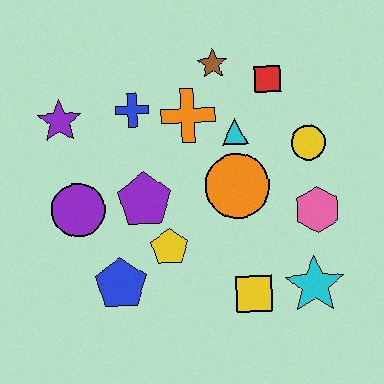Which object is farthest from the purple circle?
The cyan star is farthest from the purple circle.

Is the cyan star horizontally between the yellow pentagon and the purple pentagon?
No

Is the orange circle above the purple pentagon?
Yes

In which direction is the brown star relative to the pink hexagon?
The brown star is above the pink hexagon.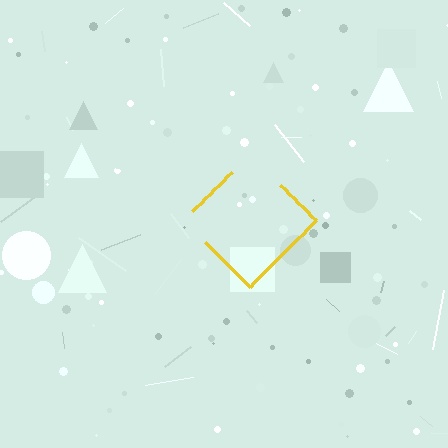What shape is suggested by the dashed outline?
The dashed outline suggests a diamond.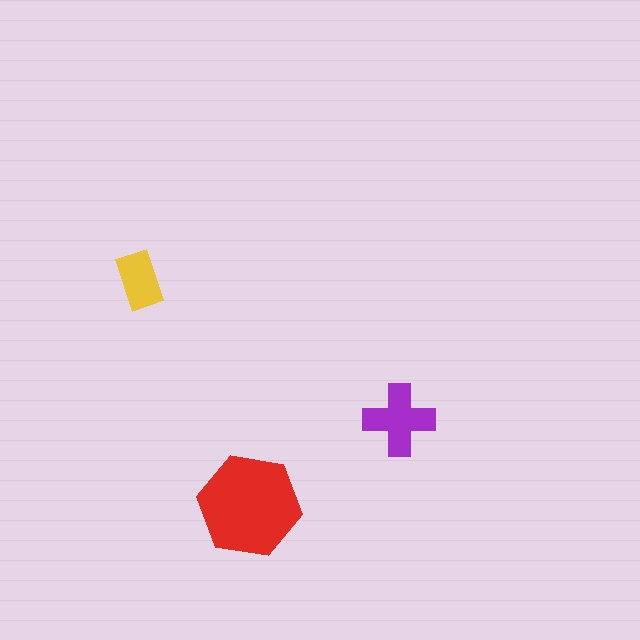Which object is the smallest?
The yellow rectangle.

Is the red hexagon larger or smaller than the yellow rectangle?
Larger.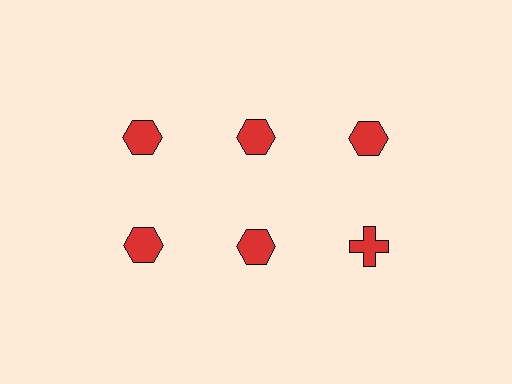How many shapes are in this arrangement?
There are 6 shapes arranged in a grid pattern.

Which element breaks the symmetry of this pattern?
The red cross in the second row, center column breaks the symmetry. All other shapes are red hexagons.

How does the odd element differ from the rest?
It has a different shape: cross instead of hexagon.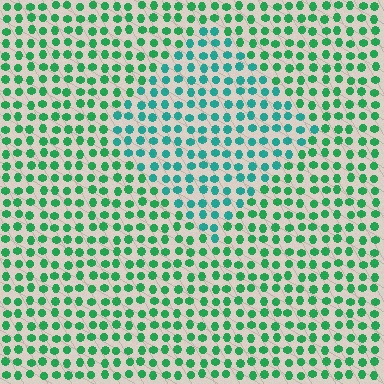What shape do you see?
I see a diamond.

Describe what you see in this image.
The image is filled with small green elements in a uniform arrangement. A diamond-shaped region is visible where the elements are tinted to a slightly different hue, forming a subtle color boundary.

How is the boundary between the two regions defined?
The boundary is defined purely by a slight shift in hue (about 31 degrees). Spacing, size, and orientation are identical on both sides.